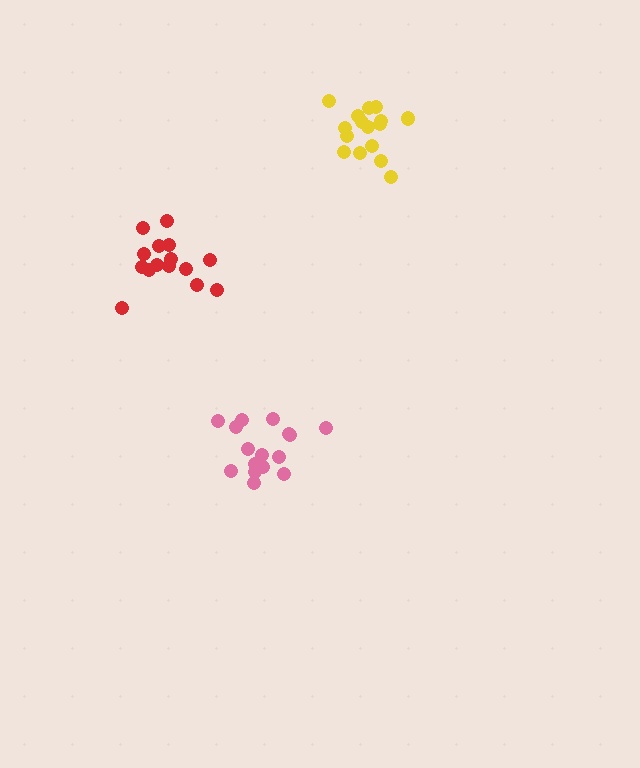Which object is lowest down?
The pink cluster is bottommost.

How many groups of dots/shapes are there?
There are 3 groups.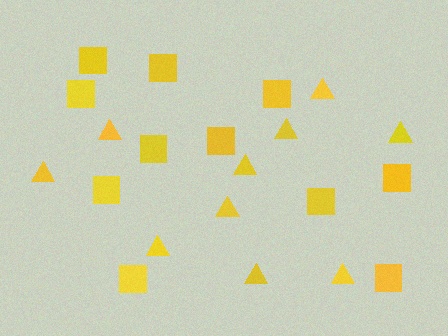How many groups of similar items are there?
There are 2 groups: one group of squares (11) and one group of triangles (10).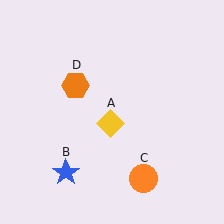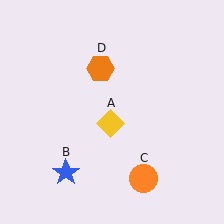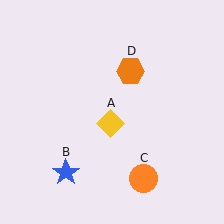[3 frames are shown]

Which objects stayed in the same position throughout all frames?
Yellow diamond (object A) and blue star (object B) and orange circle (object C) remained stationary.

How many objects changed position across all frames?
1 object changed position: orange hexagon (object D).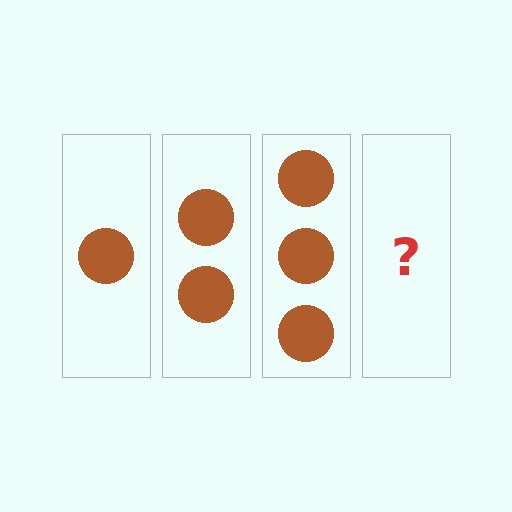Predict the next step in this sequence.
The next step is 4 circles.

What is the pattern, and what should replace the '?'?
The pattern is that each step adds one more circle. The '?' should be 4 circles.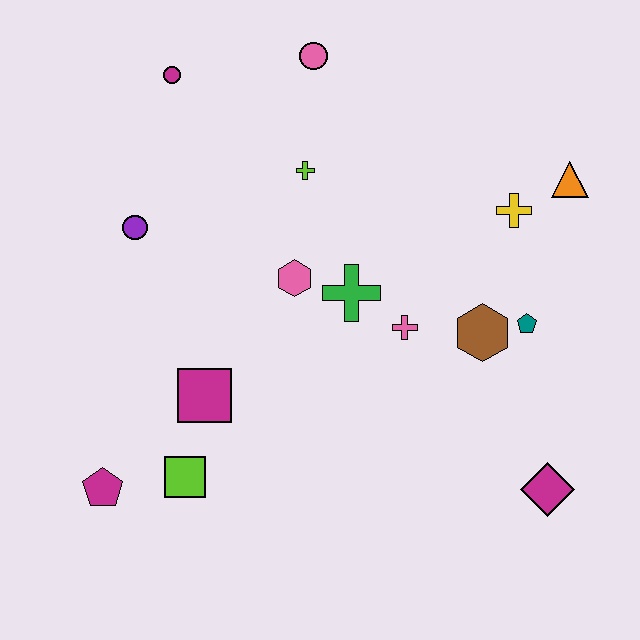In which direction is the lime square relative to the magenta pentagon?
The lime square is to the right of the magenta pentagon.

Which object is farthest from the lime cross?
The magenta diamond is farthest from the lime cross.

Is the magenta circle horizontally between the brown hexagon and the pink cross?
No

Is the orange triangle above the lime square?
Yes